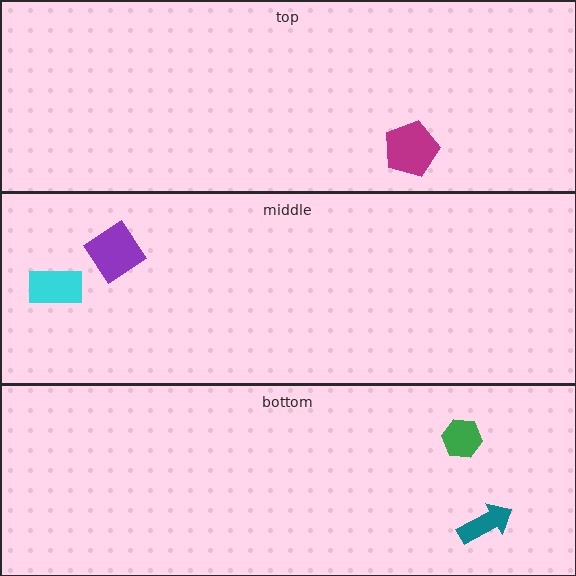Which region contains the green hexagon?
The bottom region.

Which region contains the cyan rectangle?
The middle region.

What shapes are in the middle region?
The cyan rectangle, the purple diamond.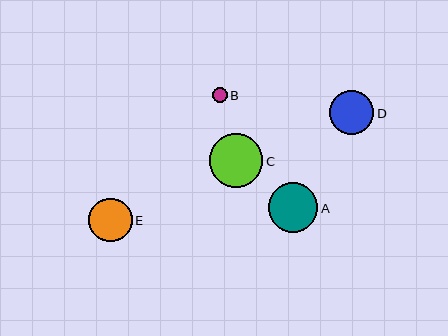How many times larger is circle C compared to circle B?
Circle C is approximately 3.5 times the size of circle B.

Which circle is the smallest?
Circle B is the smallest with a size of approximately 15 pixels.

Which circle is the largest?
Circle C is the largest with a size of approximately 54 pixels.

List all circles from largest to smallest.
From largest to smallest: C, A, D, E, B.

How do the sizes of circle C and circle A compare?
Circle C and circle A are approximately the same size.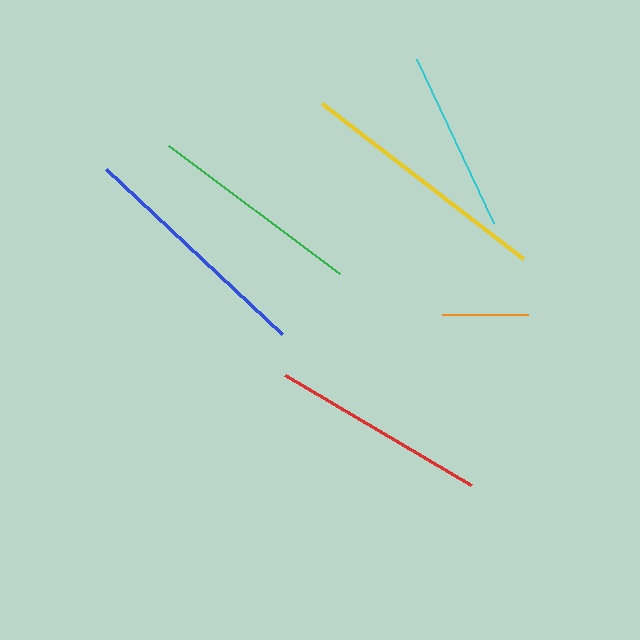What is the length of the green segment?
The green segment is approximately 213 pixels long.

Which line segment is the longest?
The yellow line is the longest at approximately 254 pixels.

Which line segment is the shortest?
The orange line is the shortest at approximately 87 pixels.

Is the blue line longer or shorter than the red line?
The blue line is longer than the red line.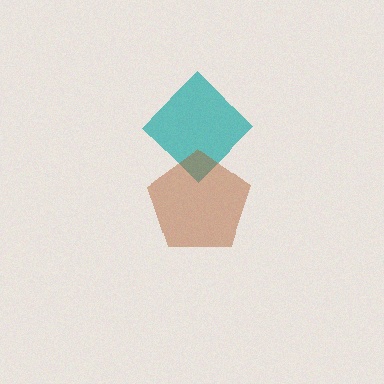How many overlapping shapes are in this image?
There are 2 overlapping shapes in the image.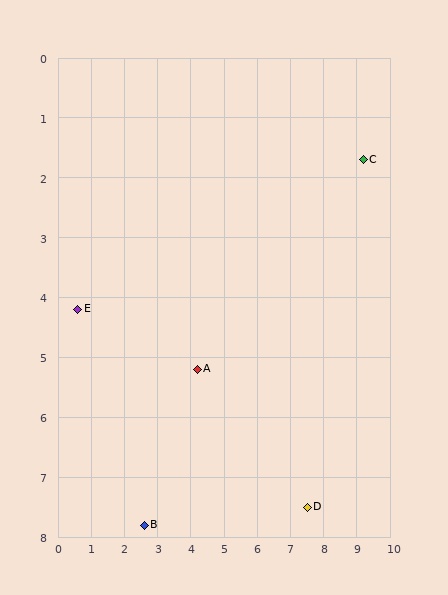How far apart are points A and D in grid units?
Points A and D are about 4.0 grid units apart.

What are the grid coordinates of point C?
Point C is at approximately (9.2, 1.7).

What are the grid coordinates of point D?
Point D is at approximately (7.5, 7.5).